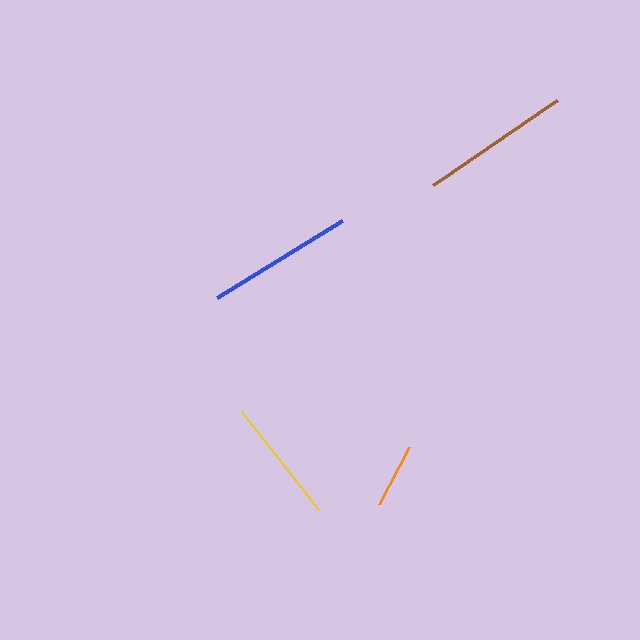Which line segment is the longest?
The brown line is the longest at approximately 150 pixels.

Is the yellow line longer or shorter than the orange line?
The yellow line is longer than the orange line.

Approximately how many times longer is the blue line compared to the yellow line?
The blue line is approximately 1.2 times the length of the yellow line.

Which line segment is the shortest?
The orange line is the shortest at approximately 65 pixels.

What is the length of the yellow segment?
The yellow segment is approximately 124 pixels long.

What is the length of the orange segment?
The orange segment is approximately 65 pixels long.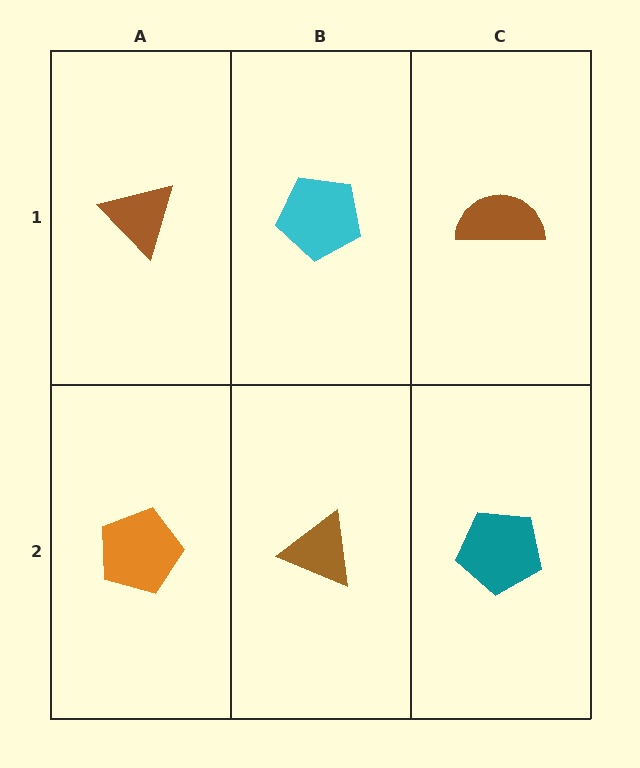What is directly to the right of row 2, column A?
A brown triangle.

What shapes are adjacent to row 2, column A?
A brown triangle (row 1, column A), a brown triangle (row 2, column B).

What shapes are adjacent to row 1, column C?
A teal pentagon (row 2, column C), a cyan pentagon (row 1, column B).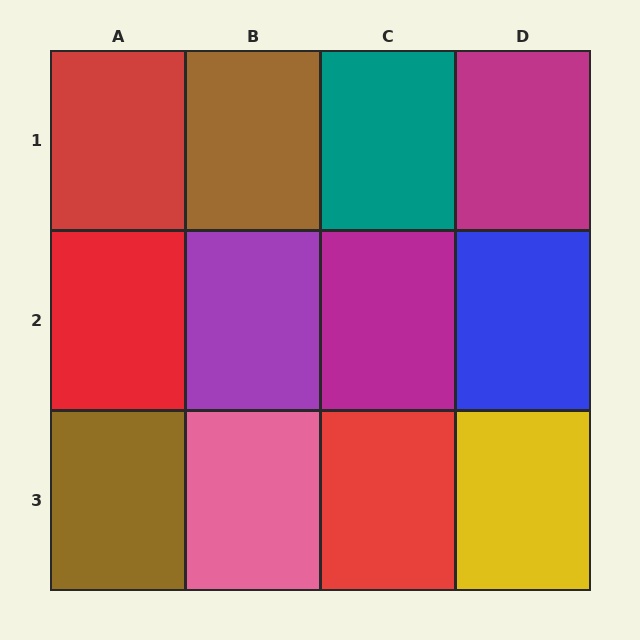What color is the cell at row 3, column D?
Yellow.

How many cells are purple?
1 cell is purple.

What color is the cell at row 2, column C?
Magenta.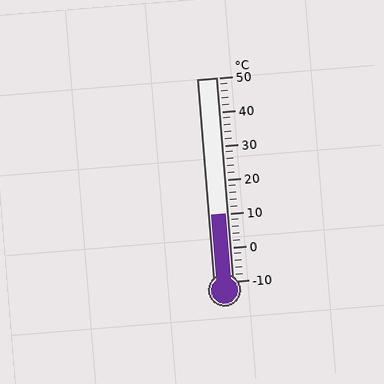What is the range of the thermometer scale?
The thermometer scale ranges from -10°C to 50°C.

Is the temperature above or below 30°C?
The temperature is below 30°C.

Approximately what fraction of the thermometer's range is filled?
The thermometer is filled to approximately 35% of its range.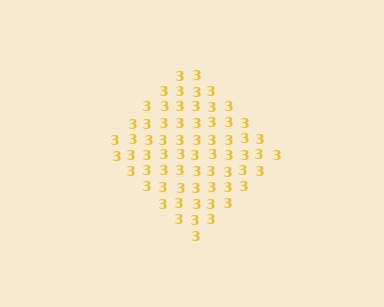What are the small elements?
The small elements are digit 3's.